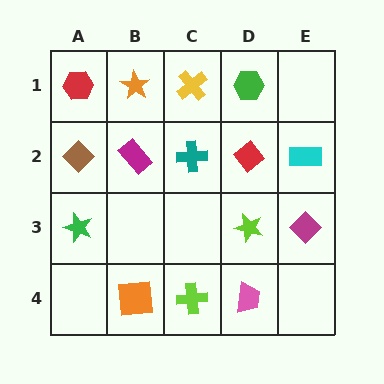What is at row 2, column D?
A red diamond.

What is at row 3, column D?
A lime star.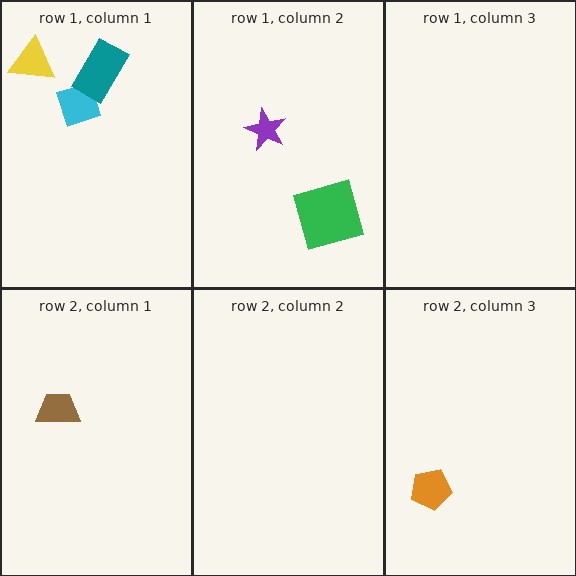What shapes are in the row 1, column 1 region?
The cyan diamond, the yellow triangle, the teal rectangle.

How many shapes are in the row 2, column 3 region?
1.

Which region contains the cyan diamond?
The row 1, column 1 region.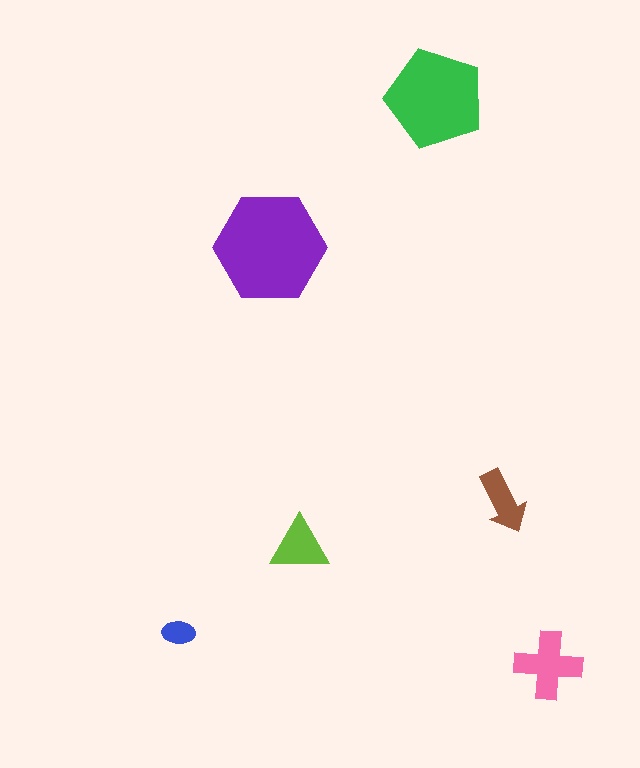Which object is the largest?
The purple hexagon.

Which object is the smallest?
The blue ellipse.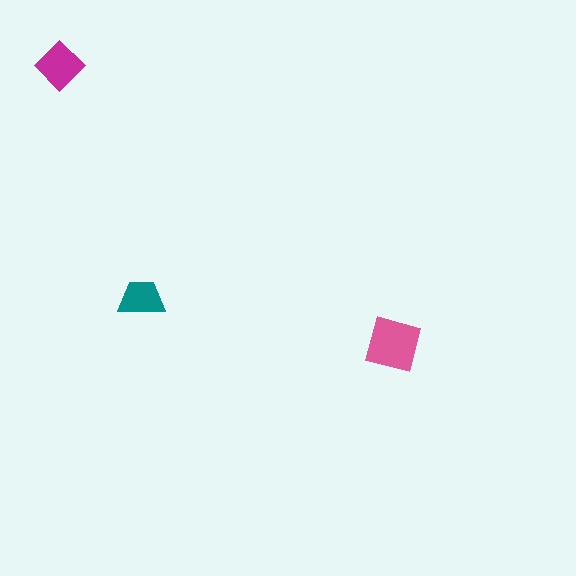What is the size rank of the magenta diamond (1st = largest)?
2nd.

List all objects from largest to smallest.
The pink square, the magenta diamond, the teal trapezoid.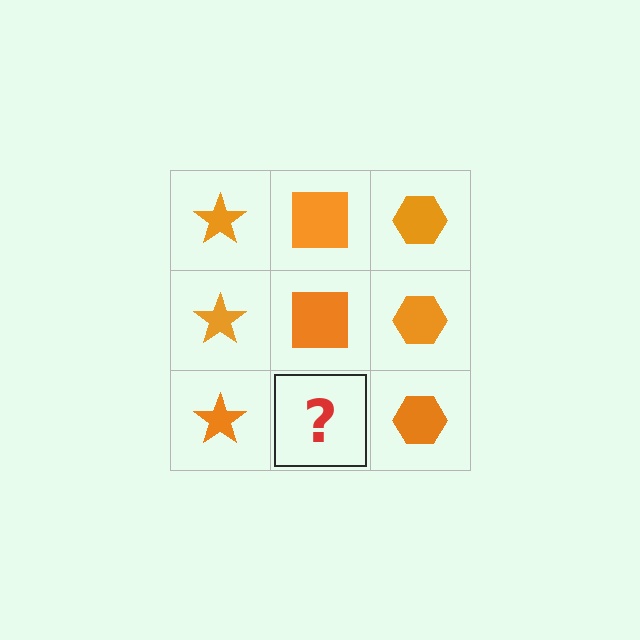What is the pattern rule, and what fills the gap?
The rule is that each column has a consistent shape. The gap should be filled with an orange square.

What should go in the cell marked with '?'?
The missing cell should contain an orange square.